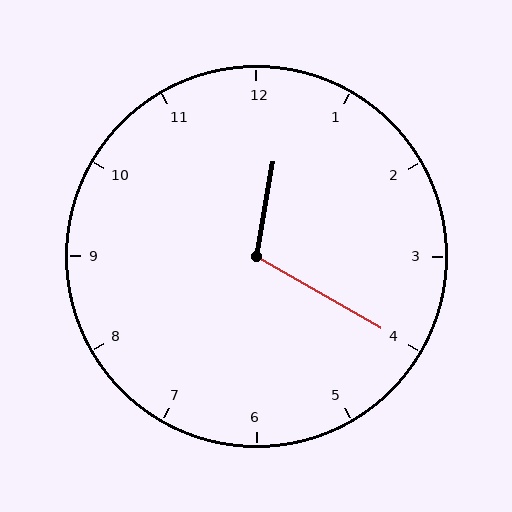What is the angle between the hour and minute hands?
Approximately 110 degrees.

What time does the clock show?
12:20.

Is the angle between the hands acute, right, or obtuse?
It is obtuse.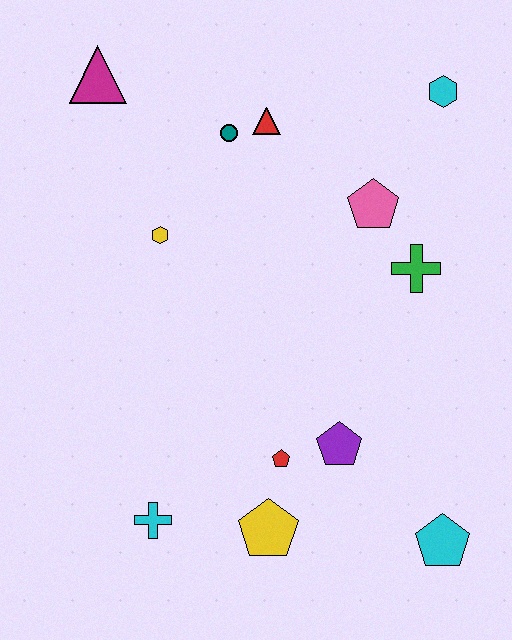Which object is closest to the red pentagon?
The purple pentagon is closest to the red pentagon.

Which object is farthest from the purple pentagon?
The magenta triangle is farthest from the purple pentagon.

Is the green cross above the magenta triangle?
No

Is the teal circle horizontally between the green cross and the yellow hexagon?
Yes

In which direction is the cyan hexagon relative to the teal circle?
The cyan hexagon is to the right of the teal circle.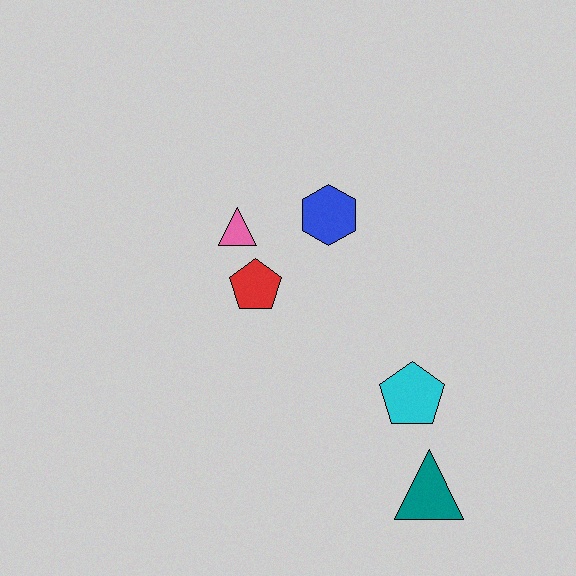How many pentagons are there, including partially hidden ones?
There are 2 pentagons.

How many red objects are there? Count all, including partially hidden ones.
There is 1 red object.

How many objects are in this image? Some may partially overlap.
There are 5 objects.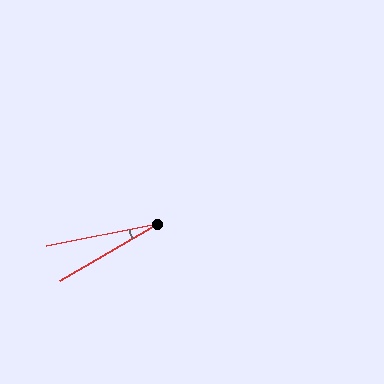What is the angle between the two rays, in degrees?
Approximately 19 degrees.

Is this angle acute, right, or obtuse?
It is acute.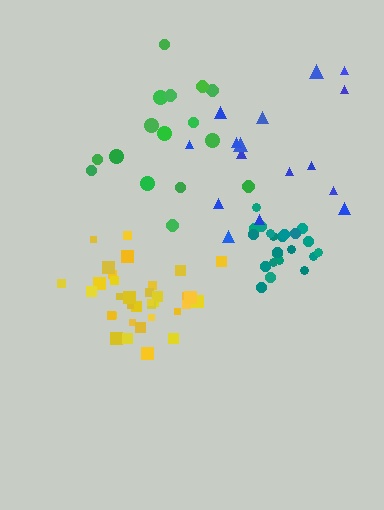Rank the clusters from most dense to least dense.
teal, yellow, green, blue.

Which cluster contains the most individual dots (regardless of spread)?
Yellow (35).